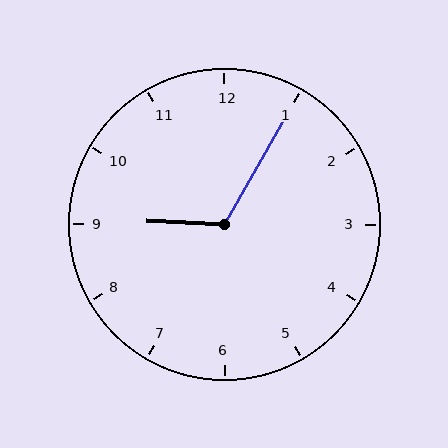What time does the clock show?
9:05.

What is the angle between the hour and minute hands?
Approximately 118 degrees.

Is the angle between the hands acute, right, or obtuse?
It is obtuse.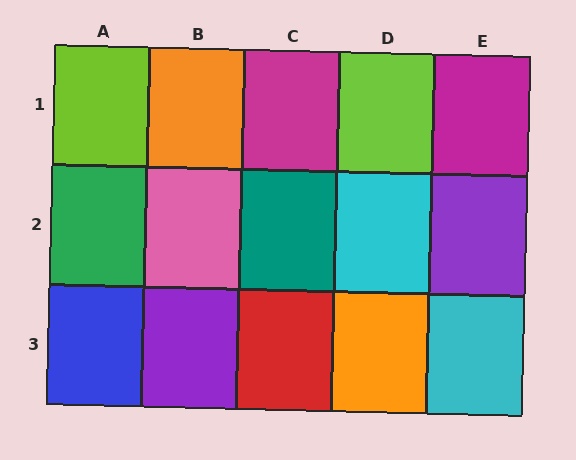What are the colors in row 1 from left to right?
Lime, orange, magenta, lime, magenta.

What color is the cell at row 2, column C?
Teal.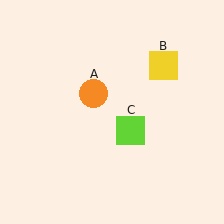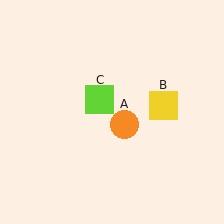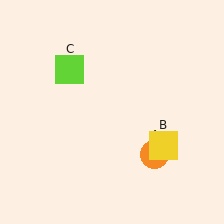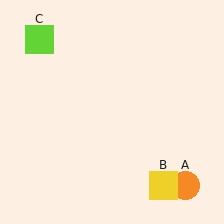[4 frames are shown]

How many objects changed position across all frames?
3 objects changed position: orange circle (object A), yellow square (object B), lime square (object C).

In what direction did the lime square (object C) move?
The lime square (object C) moved up and to the left.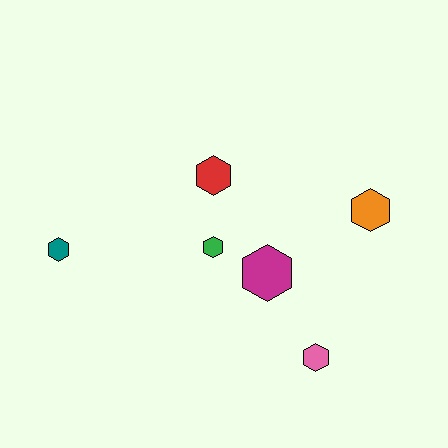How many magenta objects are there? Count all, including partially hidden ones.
There is 1 magenta object.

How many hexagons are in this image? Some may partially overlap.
There are 6 hexagons.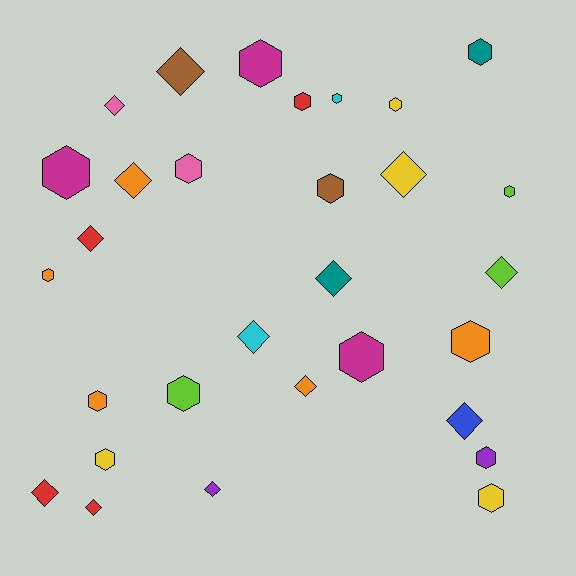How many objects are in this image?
There are 30 objects.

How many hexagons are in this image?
There are 17 hexagons.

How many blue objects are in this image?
There is 1 blue object.